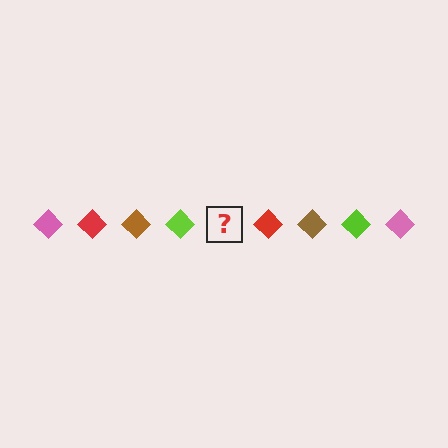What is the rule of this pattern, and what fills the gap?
The rule is that the pattern cycles through pink, red, brown, lime diamonds. The gap should be filled with a pink diamond.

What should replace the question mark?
The question mark should be replaced with a pink diamond.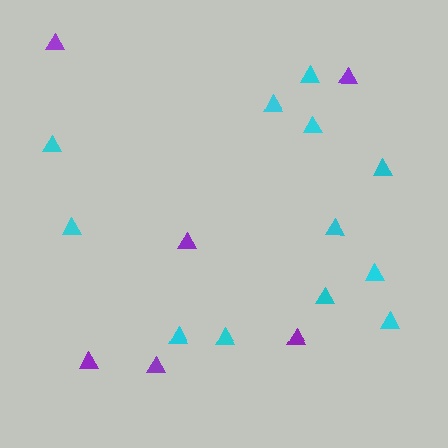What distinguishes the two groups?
There are 2 groups: one group of cyan triangles (12) and one group of purple triangles (6).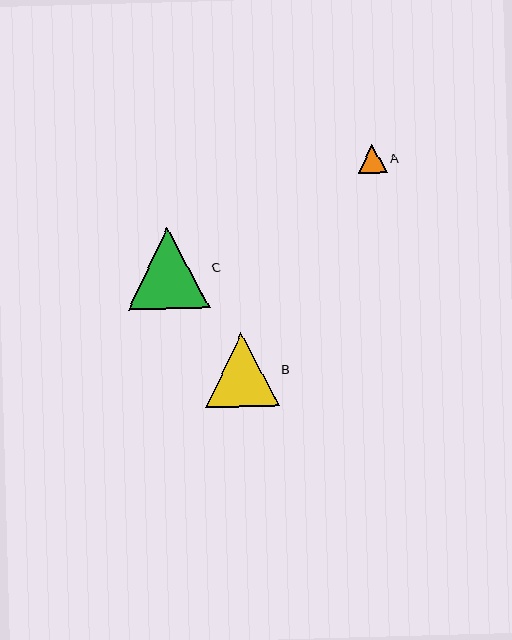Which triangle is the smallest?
Triangle A is the smallest with a size of approximately 28 pixels.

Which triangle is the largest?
Triangle C is the largest with a size of approximately 82 pixels.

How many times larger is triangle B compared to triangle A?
Triangle B is approximately 2.6 times the size of triangle A.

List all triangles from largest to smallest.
From largest to smallest: C, B, A.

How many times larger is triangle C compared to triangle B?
Triangle C is approximately 1.1 times the size of triangle B.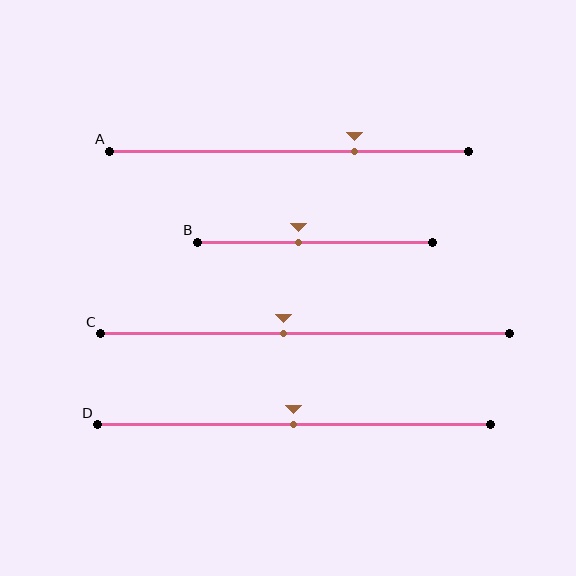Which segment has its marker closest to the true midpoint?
Segment D has its marker closest to the true midpoint.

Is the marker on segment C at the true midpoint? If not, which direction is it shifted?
No, the marker on segment C is shifted to the left by about 5% of the segment length.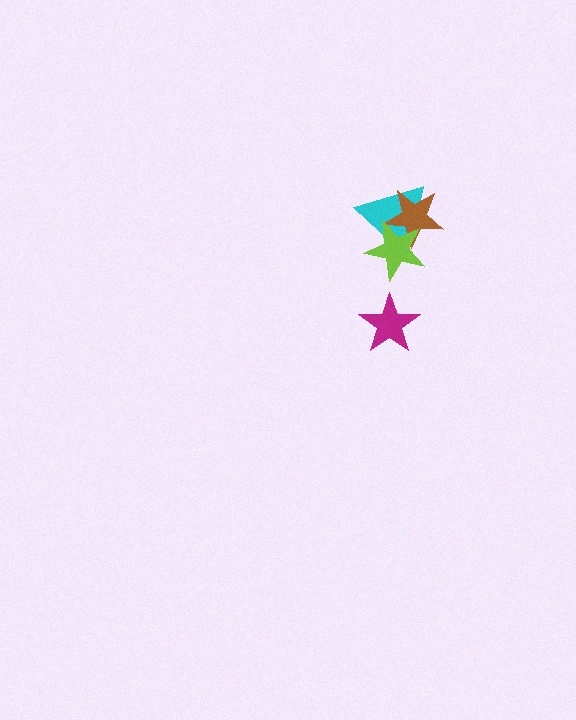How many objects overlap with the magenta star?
0 objects overlap with the magenta star.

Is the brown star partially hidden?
Yes, it is partially covered by another shape.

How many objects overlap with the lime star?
2 objects overlap with the lime star.